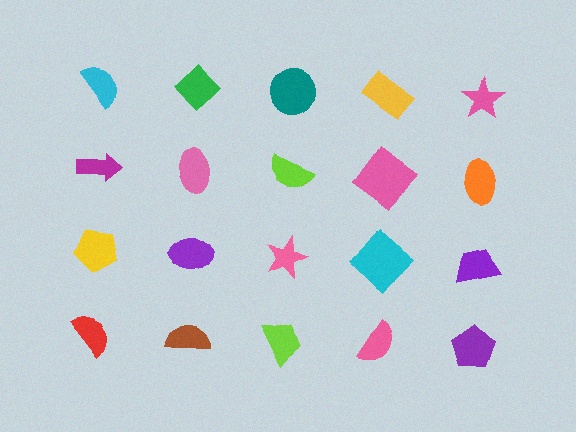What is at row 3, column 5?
A purple trapezoid.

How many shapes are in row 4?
5 shapes.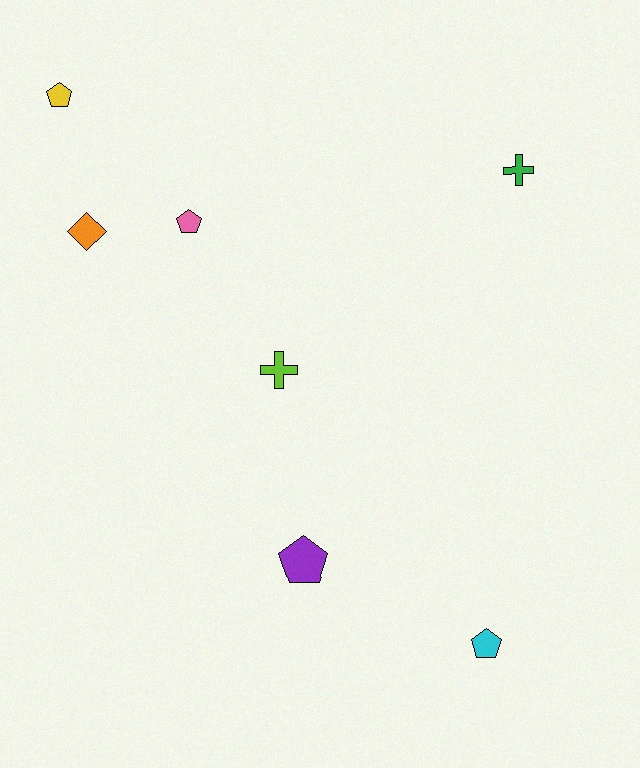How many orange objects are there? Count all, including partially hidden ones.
There is 1 orange object.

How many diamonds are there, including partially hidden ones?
There is 1 diamond.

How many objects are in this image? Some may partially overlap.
There are 7 objects.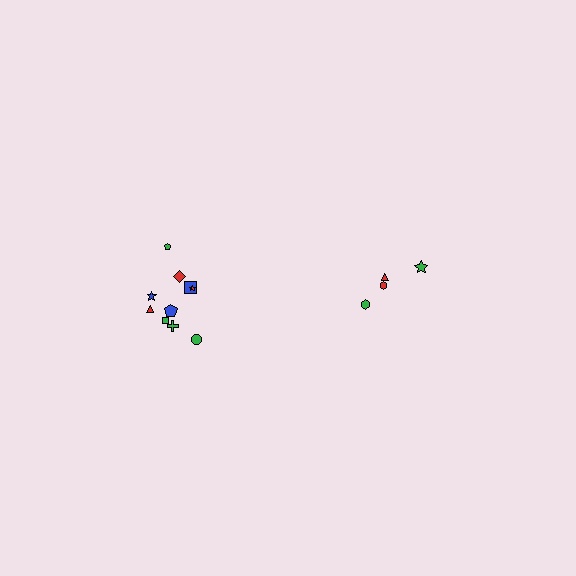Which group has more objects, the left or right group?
The left group.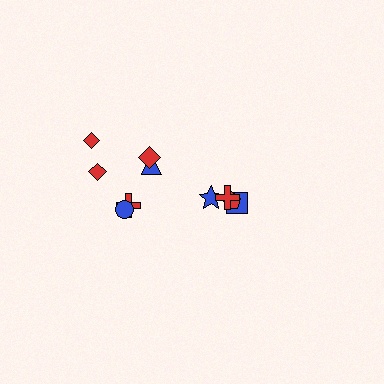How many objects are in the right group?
There are 4 objects.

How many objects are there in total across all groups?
There are 10 objects.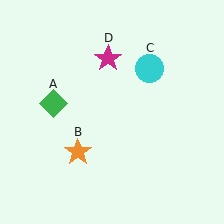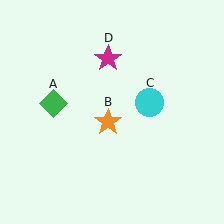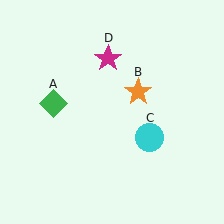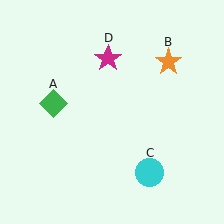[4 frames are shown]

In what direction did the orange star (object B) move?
The orange star (object B) moved up and to the right.